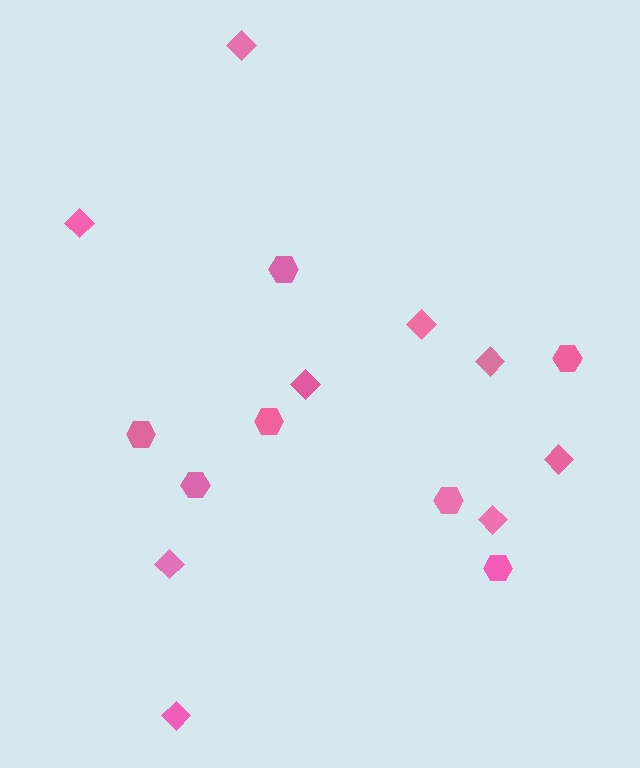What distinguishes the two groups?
There are 2 groups: one group of diamonds (9) and one group of hexagons (7).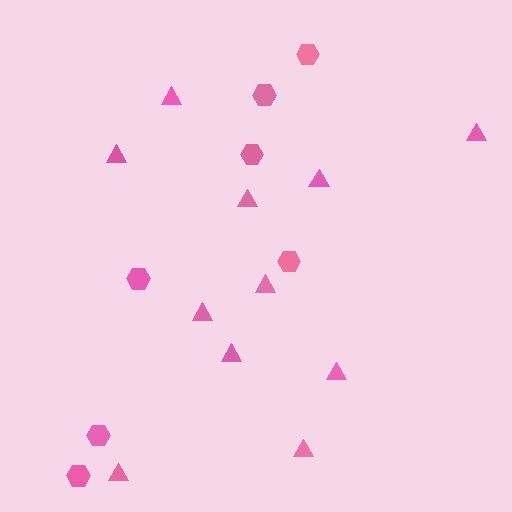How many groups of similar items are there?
There are 2 groups: one group of hexagons (7) and one group of triangles (11).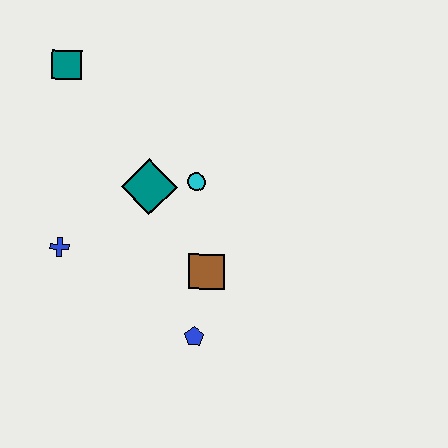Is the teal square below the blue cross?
No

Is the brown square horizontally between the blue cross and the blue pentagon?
No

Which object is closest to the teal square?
The teal diamond is closest to the teal square.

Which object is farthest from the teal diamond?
The blue pentagon is farthest from the teal diamond.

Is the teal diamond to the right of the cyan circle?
No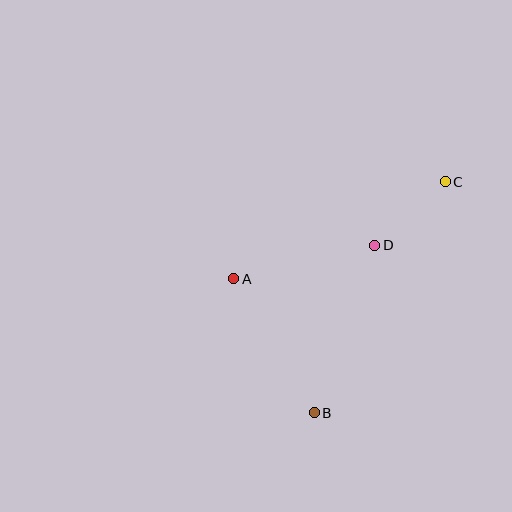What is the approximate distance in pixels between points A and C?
The distance between A and C is approximately 232 pixels.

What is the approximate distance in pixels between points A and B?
The distance between A and B is approximately 156 pixels.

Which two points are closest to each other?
Points C and D are closest to each other.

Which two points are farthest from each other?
Points B and C are farthest from each other.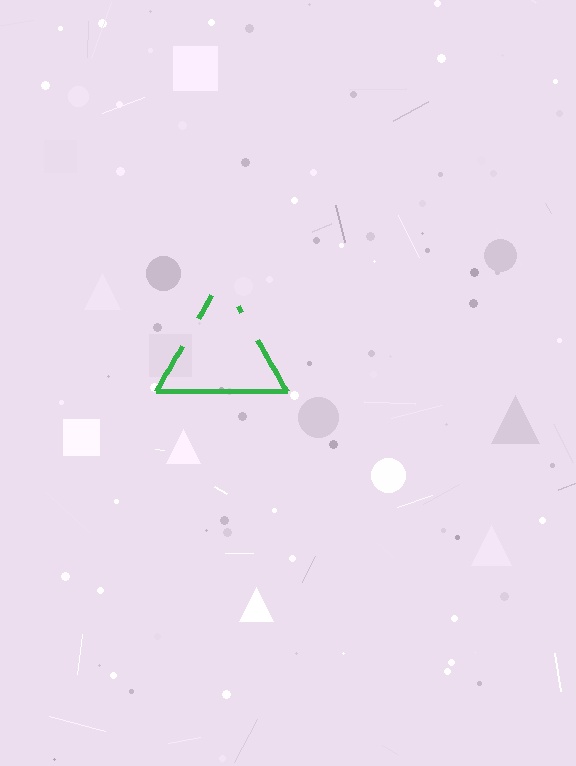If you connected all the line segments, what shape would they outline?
They would outline a triangle.